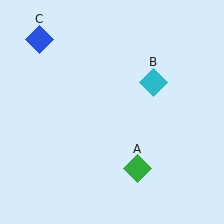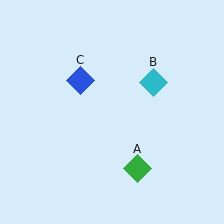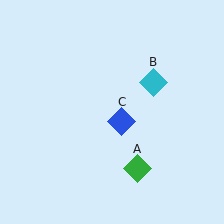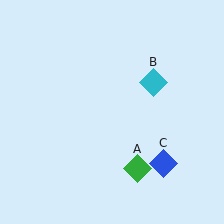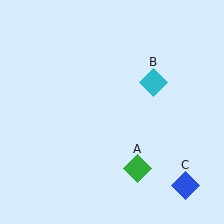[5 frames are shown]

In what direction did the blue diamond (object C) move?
The blue diamond (object C) moved down and to the right.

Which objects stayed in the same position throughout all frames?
Green diamond (object A) and cyan diamond (object B) remained stationary.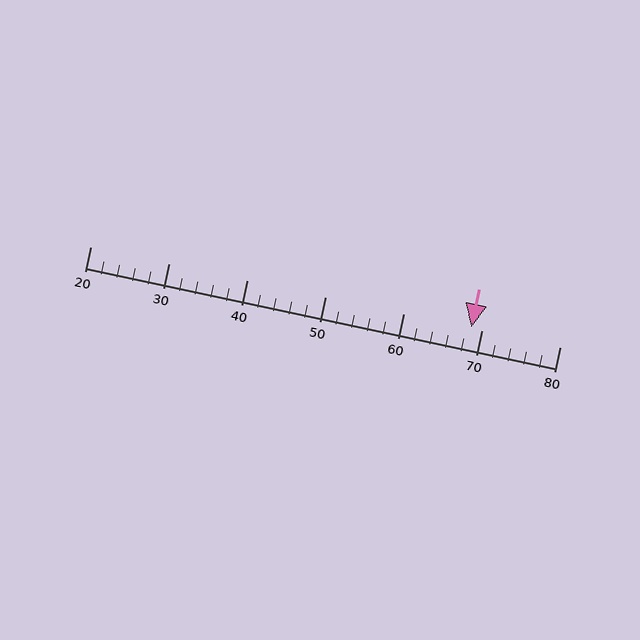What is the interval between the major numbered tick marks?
The major tick marks are spaced 10 units apart.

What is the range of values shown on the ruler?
The ruler shows values from 20 to 80.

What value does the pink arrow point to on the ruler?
The pink arrow points to approximately 69.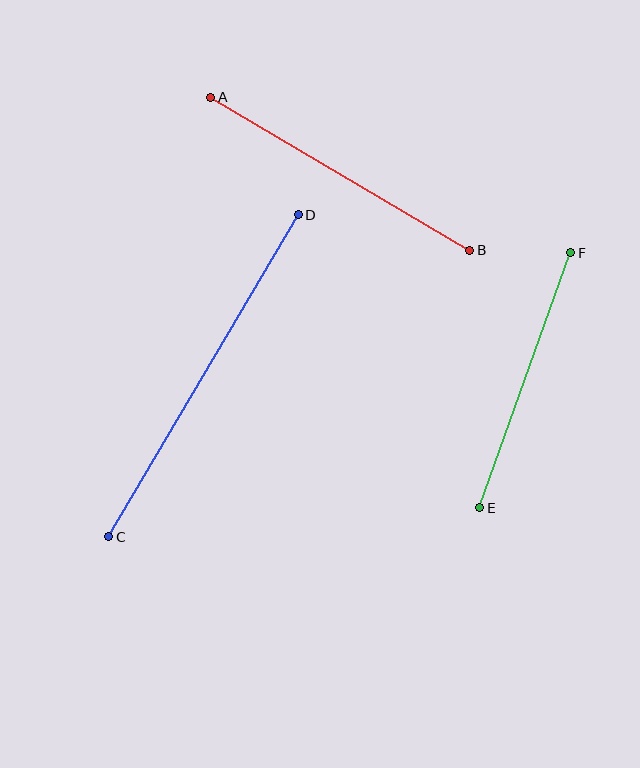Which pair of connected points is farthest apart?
Points C and D are farthest apart.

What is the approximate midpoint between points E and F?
The midpoint is at approximately (525, 380) pixels.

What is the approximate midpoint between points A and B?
The midpoint is at approximately (340, 174) pixels.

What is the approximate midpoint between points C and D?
The midpoint is at approximately (203, 376) pixels.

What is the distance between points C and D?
The distance is approximately 374 pixels.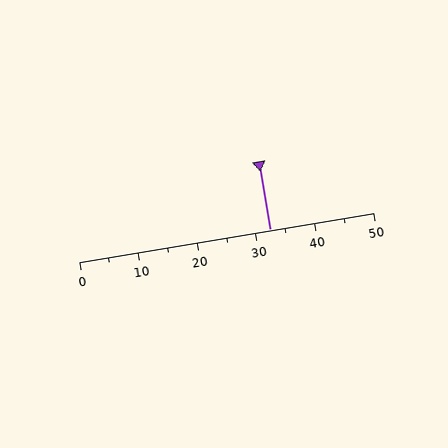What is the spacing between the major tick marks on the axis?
The major ticks are spaced 10 apart.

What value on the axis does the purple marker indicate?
The marker indicates approximately 32.5.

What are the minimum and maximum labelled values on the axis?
The axis runs from 0 to 50.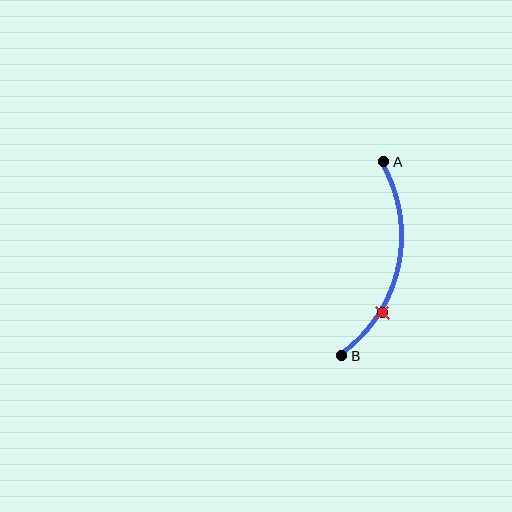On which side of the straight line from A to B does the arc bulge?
The arc bulges to the right of the straight line connecting A and B.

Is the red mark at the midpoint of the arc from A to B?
No. The red mark lies on the arc but is closer to endpoint B. The arc midpoint would be at the point on the curve equidistant along the arc from both A and B.